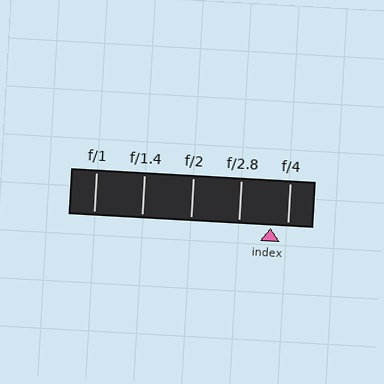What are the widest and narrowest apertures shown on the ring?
The widest aperture shown is f/1 and the narrowest is f/4.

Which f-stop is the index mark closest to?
The index mark is closest to f/4.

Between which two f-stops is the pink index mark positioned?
The index mark is between f/2.8 and f/4.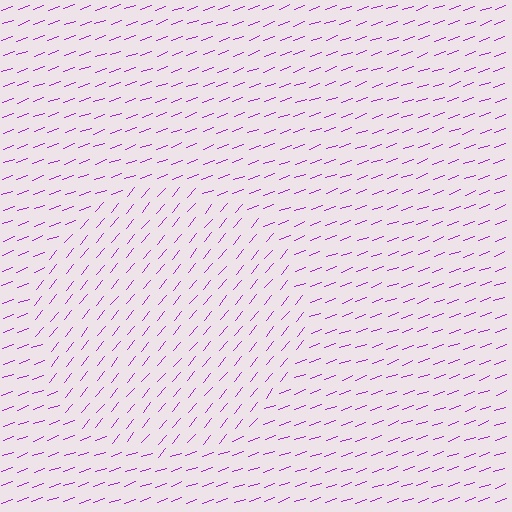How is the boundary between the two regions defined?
The boundary is defined purely by a change in line orientation (approximately 31 degrees difference). All lines are the same color and thickness.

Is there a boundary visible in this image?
Yes, there is a texture boundary formed by a change in line orientation.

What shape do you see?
I see a circle.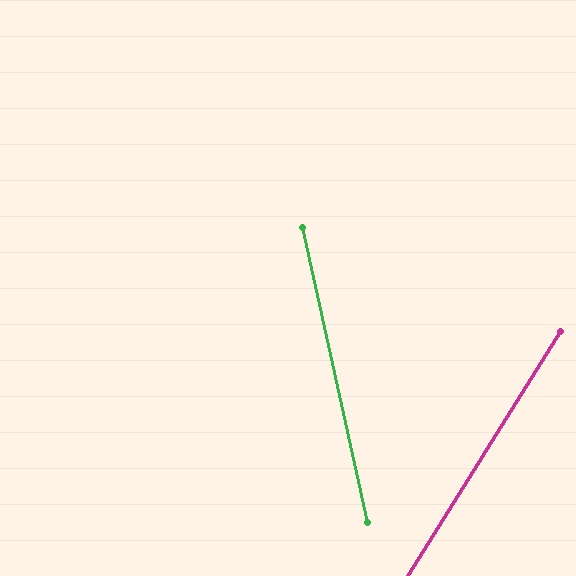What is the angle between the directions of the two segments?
Approximately 44 degrees.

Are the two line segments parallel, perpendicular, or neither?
Neither parallel nor perpendicular — they differ by about 44°.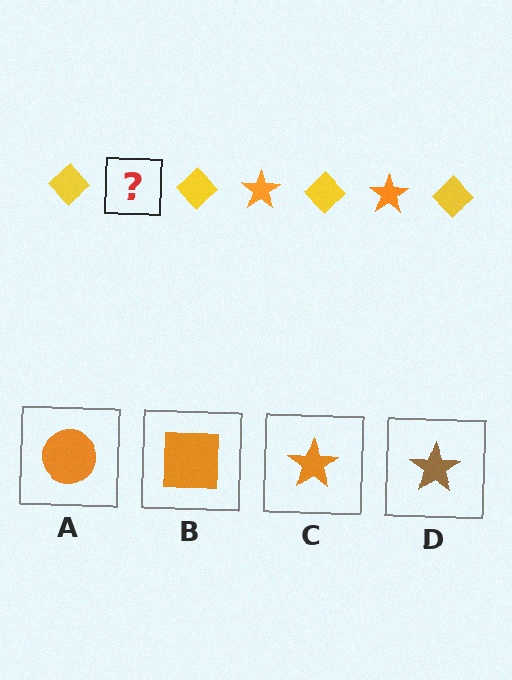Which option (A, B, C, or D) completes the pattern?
C.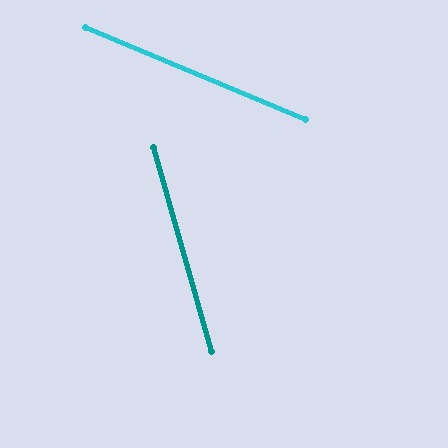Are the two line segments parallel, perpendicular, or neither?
Neither parallel nor perpendicular — they differ by about 51°.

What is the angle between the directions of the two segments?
Approximately 51 degrees.